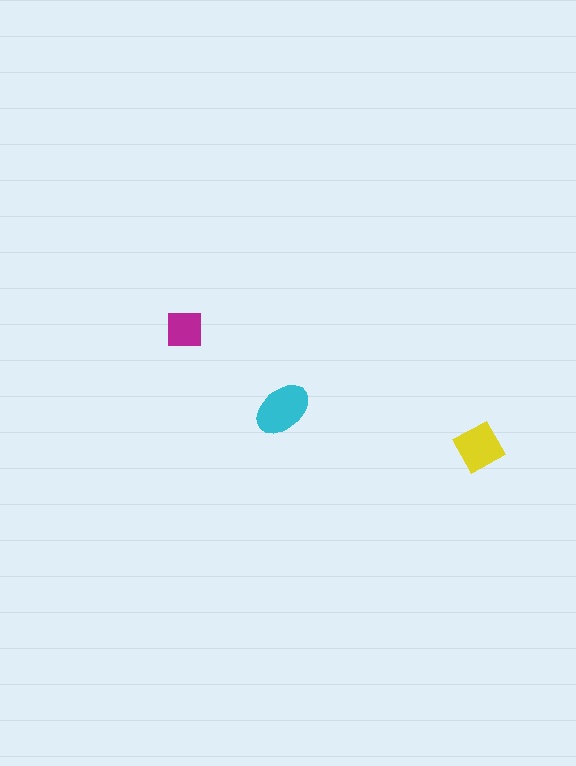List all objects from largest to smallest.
The cyan ellipse, the yellow diamond, the magenta square.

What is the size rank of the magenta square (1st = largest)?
3rd.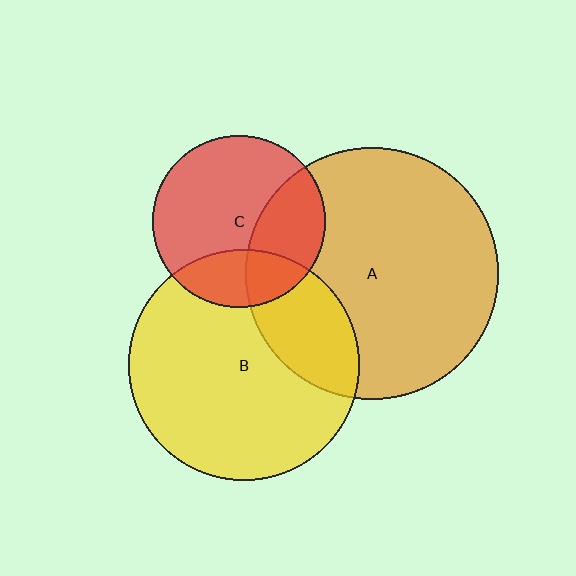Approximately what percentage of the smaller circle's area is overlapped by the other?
Approximately 30%.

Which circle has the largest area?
Circle A (orange).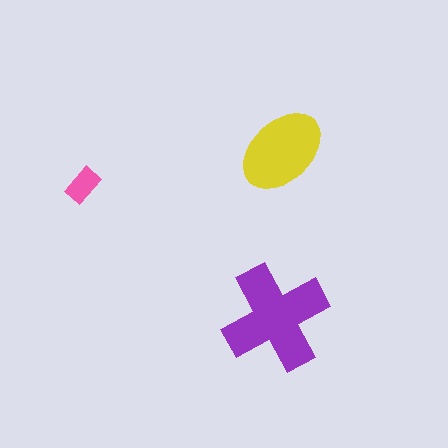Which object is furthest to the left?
The pink rectangle is leftmost.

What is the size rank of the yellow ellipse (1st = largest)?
2nd.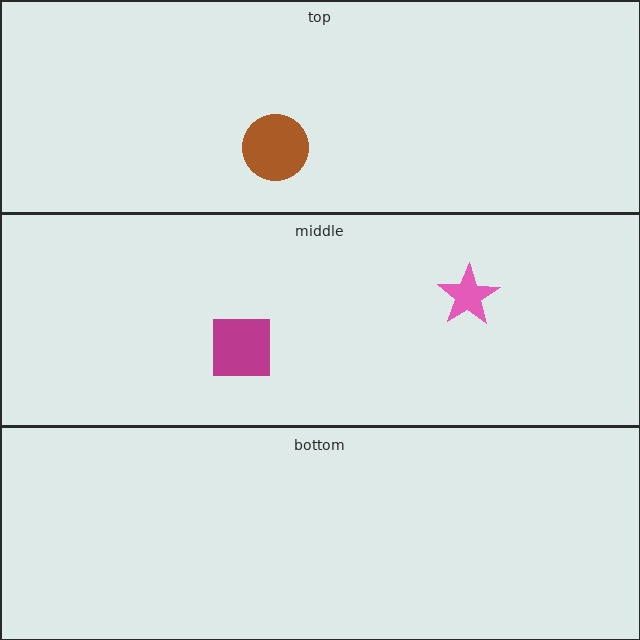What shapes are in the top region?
The brown circle.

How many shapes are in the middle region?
2.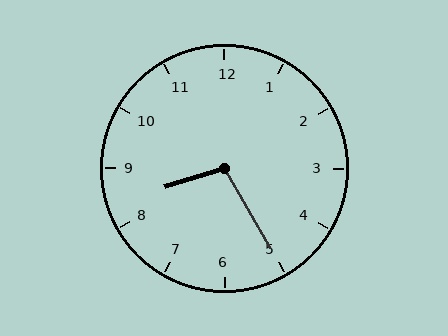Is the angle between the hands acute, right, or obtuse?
It is obtuse.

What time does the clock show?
8:25.